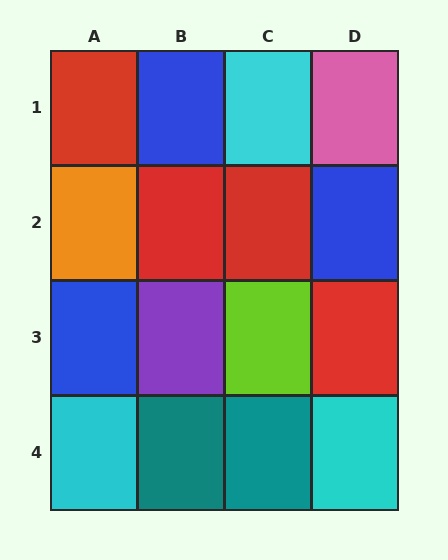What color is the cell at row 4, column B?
Teal.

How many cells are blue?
3 cells are blue.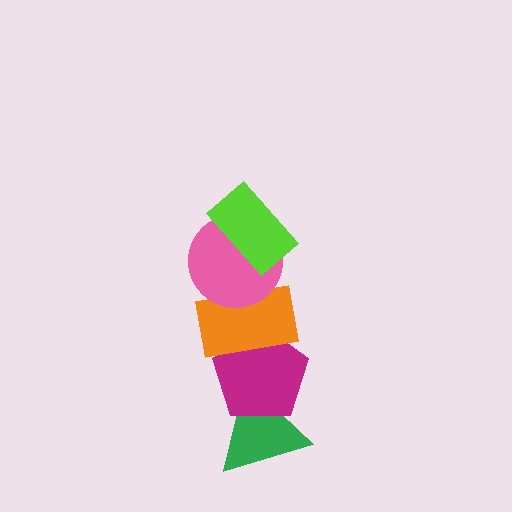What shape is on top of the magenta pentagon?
The orange rectangle is on top of the magenta pentagon.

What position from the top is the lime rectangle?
The lime rectangle is 1st from the top.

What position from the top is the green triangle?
The green triangle is 5th from the top.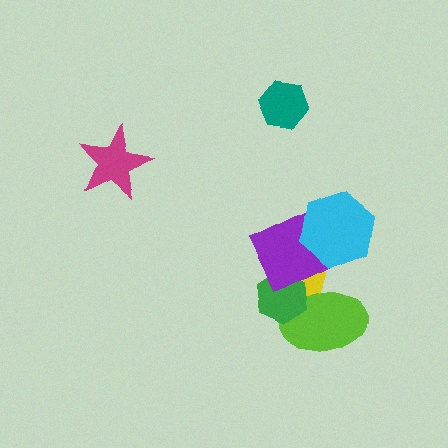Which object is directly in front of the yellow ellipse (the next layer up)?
The lime ellipse is directly in front of the yellow ellipse.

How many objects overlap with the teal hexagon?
0 objects overlap with the teal hexagon.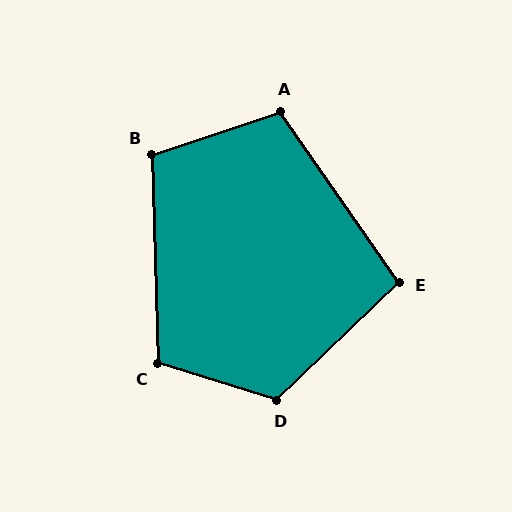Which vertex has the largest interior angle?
D, at approximately 119 degrees.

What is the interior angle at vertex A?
Approximately 107 degrees (obtuse).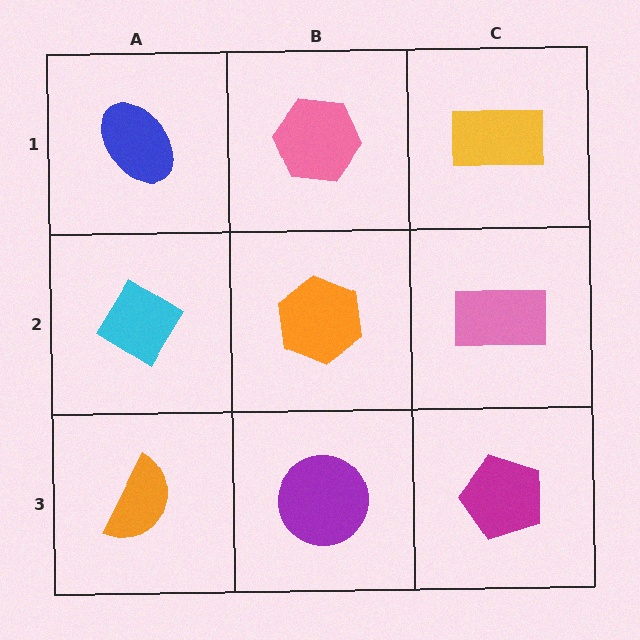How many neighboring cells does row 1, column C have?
2.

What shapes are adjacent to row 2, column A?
A blue ellipse (row 1, column A), an orange semicircle (row 3, column A), an orange hexagon (row 2, column B).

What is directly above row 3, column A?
A cyan diamond.